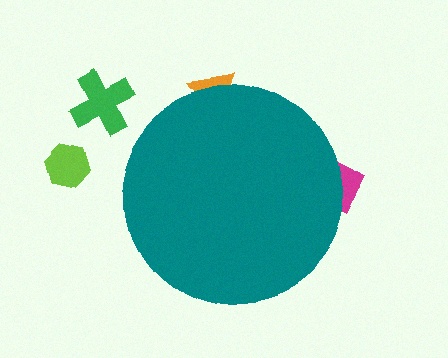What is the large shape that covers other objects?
A teal circle.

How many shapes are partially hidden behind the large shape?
2 shapes are partially hidden.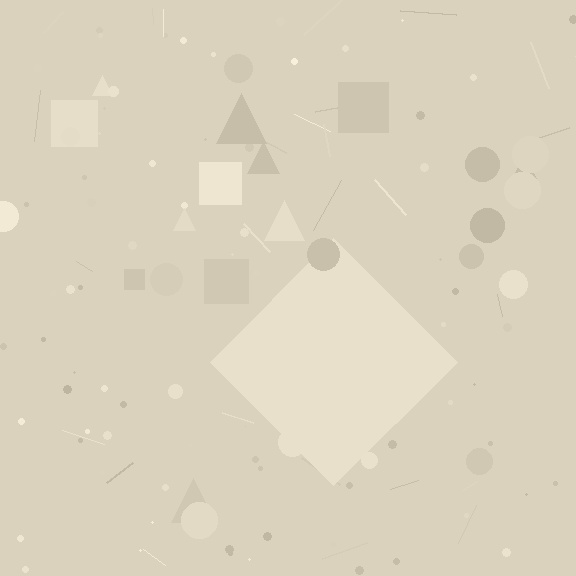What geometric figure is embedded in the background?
A diamond is embedded in the background.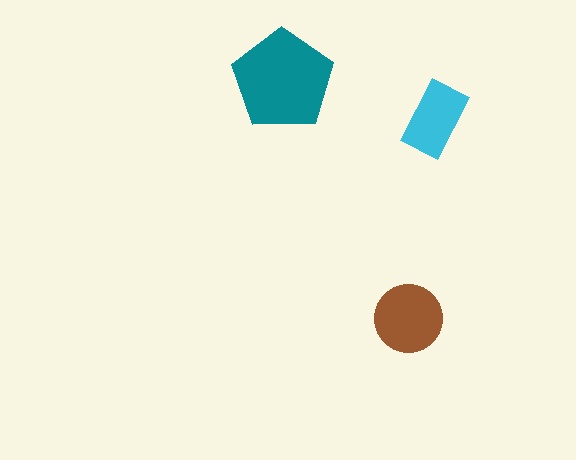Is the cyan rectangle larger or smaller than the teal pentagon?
Smaller.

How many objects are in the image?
There are 3 objects in the image.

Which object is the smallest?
The cyan rectangle.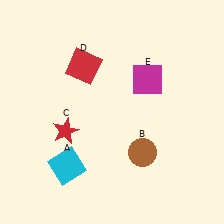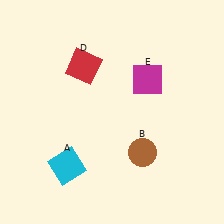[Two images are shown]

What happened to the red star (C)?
The red star (C) was removed in Image 2. It was in the bottom-left area of Image 1.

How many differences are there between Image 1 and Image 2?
There is 1 difference between the two images.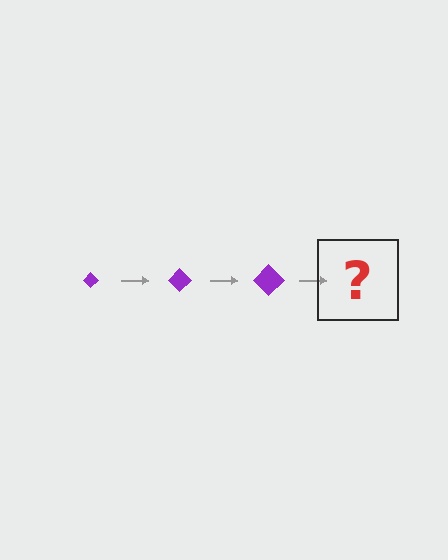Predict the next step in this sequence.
The next step is a purple diamond, larger than the previous one.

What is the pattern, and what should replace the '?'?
The pattern is that the diamond gets progressively larger each step. The '?' should be a purple diamond, larger than the previous one.